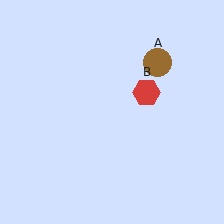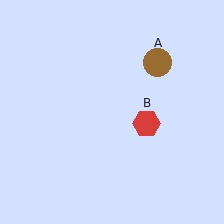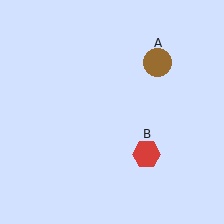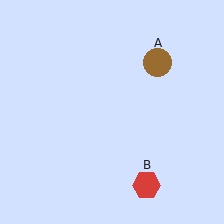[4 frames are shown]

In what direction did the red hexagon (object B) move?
The red hexagon (object B) moved down.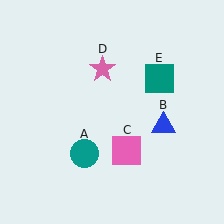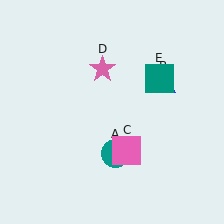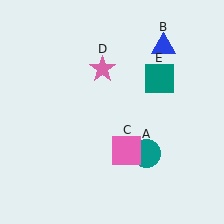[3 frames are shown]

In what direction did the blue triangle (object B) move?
The blue triangle (object B) moved up.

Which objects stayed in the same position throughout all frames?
Pink square (object C) and pink star (object D) and teal square (object E) remained stationary.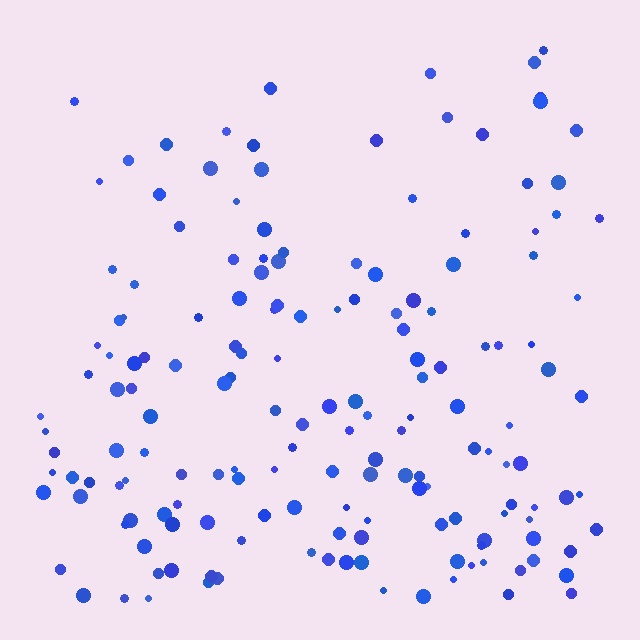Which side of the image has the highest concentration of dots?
The bottom.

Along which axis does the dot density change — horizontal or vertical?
Vertical.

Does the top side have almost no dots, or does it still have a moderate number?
Still a moderate number, just noticeably fewer than the bottom.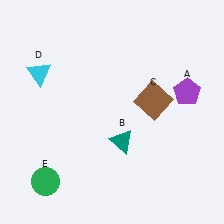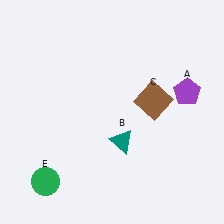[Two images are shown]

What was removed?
The cyan triangle (D) was removed in Image 2.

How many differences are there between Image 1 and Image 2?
There is 1 difference between the two images.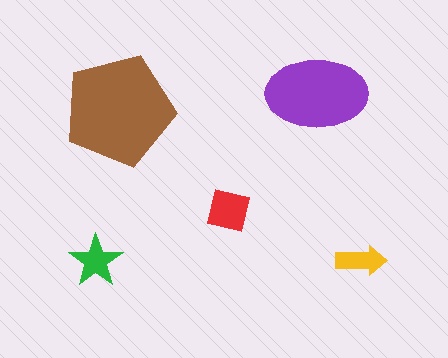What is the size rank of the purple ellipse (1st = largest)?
2nd.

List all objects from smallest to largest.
The yellow arrow, the green star, the red square, the purple ellipse, the brown pentagon.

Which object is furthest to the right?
The yellow arrow is rightmost.